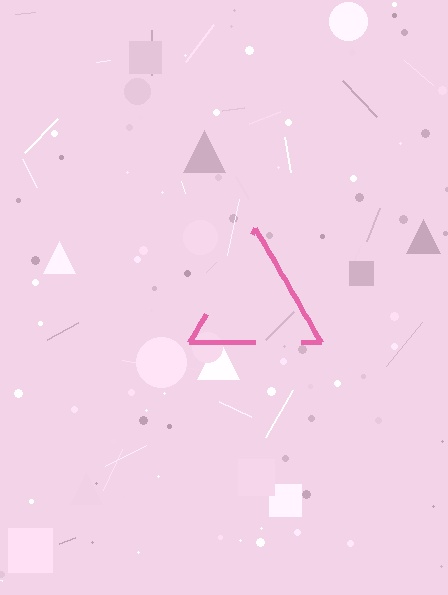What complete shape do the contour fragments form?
The contour fragments form a triangle.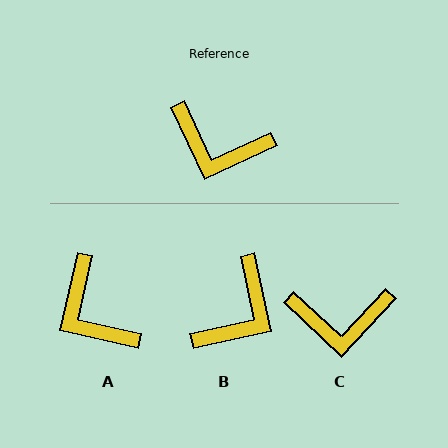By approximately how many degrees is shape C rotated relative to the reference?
Approximately 22 degrees counter-clockwise.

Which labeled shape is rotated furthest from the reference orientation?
B, about 77 degrees away.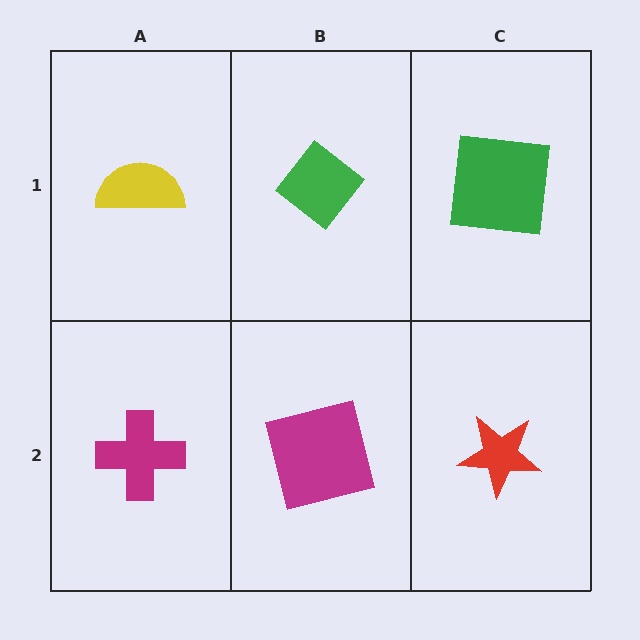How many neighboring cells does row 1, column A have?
2.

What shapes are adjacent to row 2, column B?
A green diamond (row 1, column B), a magenta cross (row 2, column A), a red star (row 2, column C).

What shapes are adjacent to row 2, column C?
A green square (row 1, column C), a magenta square (row 2, column B).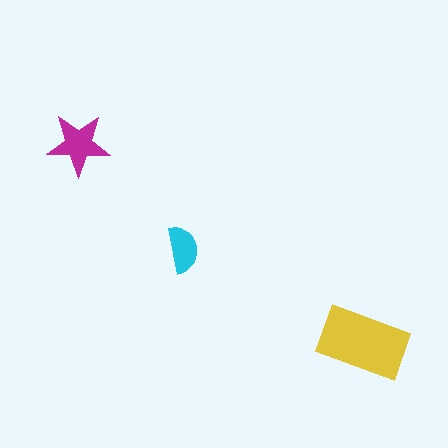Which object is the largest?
The yellow rectangle.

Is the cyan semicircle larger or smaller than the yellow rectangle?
Smaller.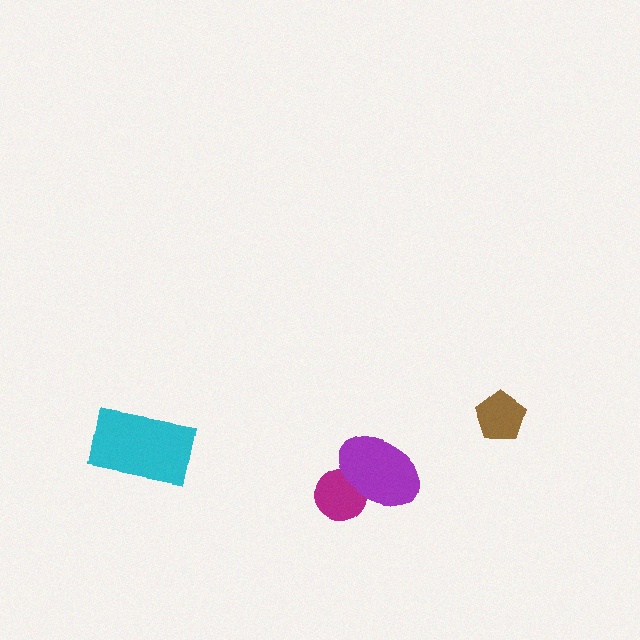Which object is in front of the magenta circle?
The purple ellipse is in front of the magenta circle.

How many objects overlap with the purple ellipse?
1 object overlaps with the purple ellipse.